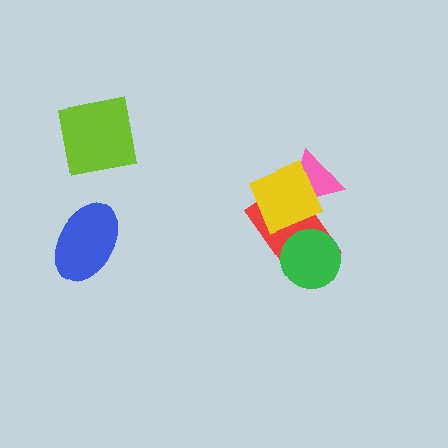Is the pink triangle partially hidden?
Yes, it is partially covered by another shape.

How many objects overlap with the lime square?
0 objects overlap with the lime square.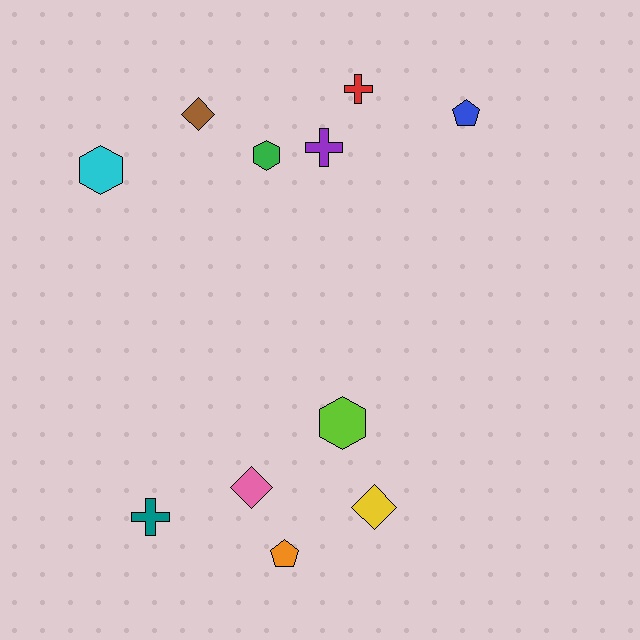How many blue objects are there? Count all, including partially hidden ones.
There is 1 blue object.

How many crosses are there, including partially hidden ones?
There are 3 crosses.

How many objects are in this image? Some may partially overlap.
There are 11 objects.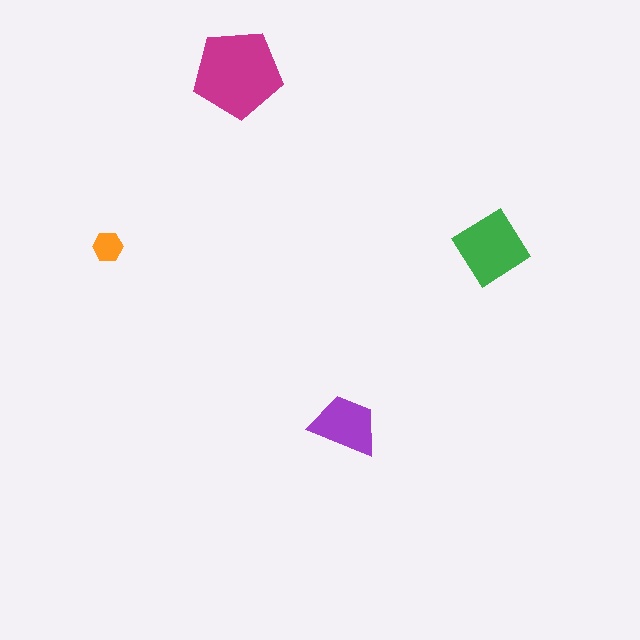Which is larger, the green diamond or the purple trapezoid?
The green diamond.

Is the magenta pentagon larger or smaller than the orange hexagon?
Larger.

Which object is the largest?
The magenta pentagon.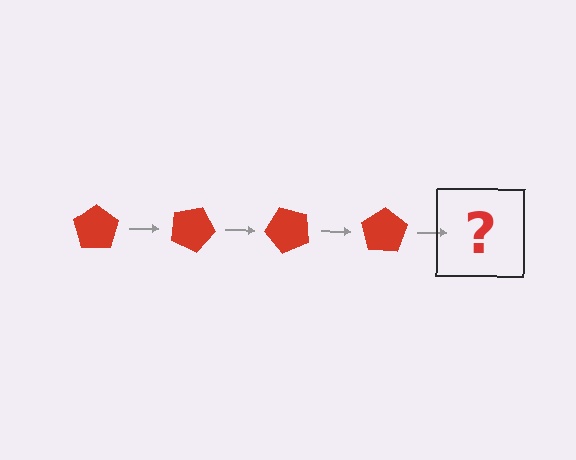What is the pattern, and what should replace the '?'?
The pattern is that the pentagon rotates 25 degrees each step. The '?' should be a red pentagon rotated 100 degrees.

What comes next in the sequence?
The next element should be a red pentagon rotated 100 degrees.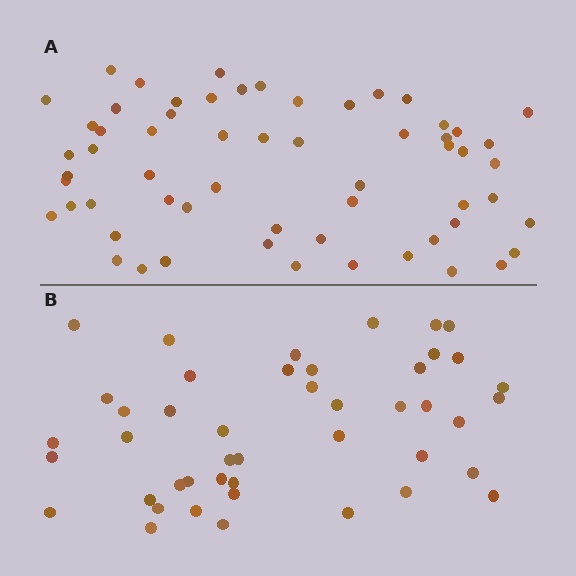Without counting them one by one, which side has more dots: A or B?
Region A (the top region) has more dots.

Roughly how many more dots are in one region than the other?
Region A has approximately 15 more dots than region B.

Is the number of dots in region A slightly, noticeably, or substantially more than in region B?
Region A has noticeably more, but not dramatically so. The ratio is roughly 1.3 to 1.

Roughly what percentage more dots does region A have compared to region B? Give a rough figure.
About 35% more.